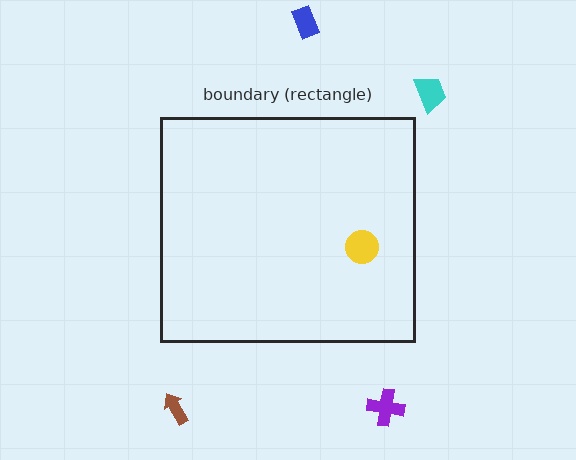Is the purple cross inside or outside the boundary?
Outside.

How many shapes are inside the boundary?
1 inside, 4 outside.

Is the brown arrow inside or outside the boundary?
Outside.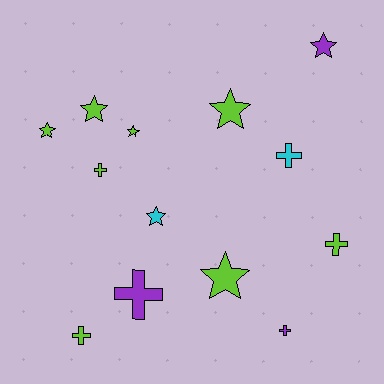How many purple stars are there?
There is 1 purple star.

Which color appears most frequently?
Lime, with 8 objects.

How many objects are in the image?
There are 13 objects.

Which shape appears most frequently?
Star, with 7 objects.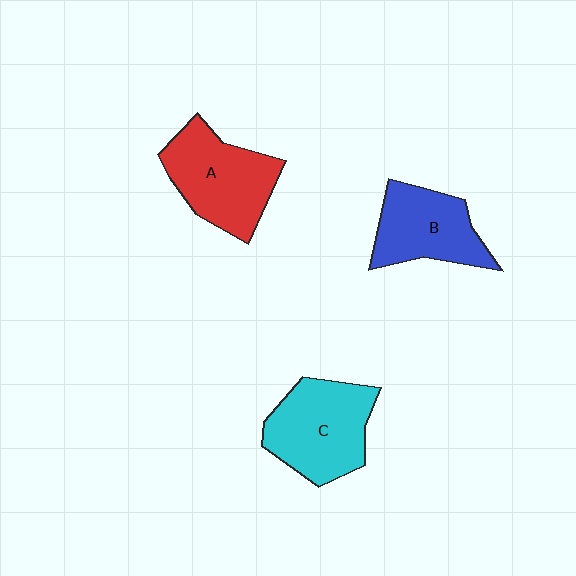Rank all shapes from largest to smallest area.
From largest to smallest: C (cyan), A (red), B (blue).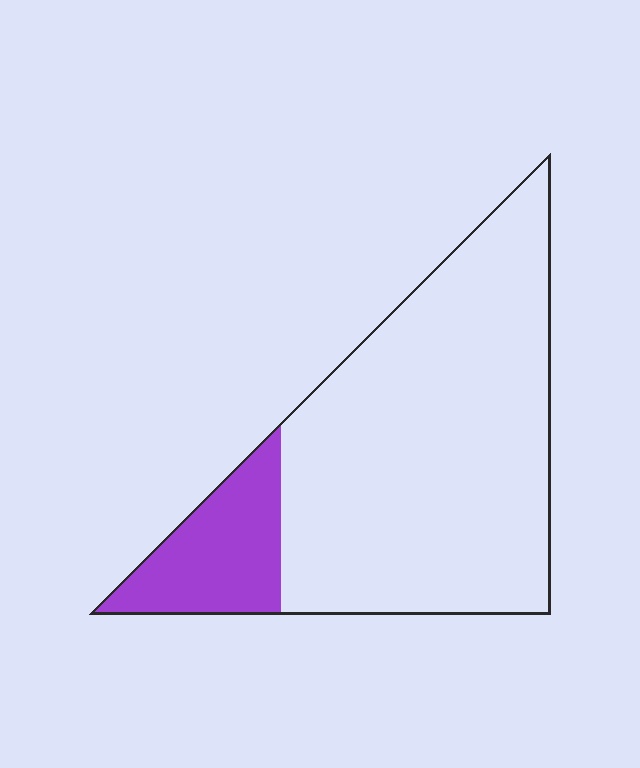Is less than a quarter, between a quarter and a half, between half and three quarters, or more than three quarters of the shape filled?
Less than a quarter.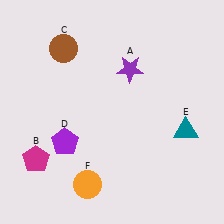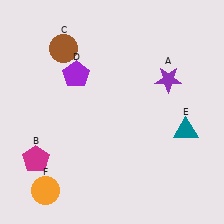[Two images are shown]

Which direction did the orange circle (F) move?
The orange circle (F) moved left.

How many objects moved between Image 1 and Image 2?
3 objects moved between the two images.